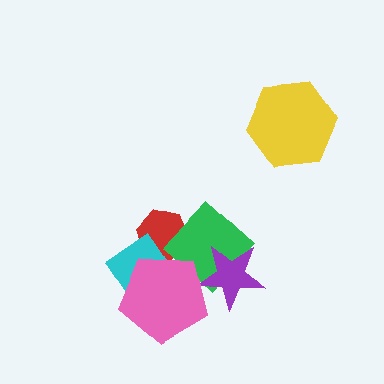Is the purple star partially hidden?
Yes, it is partially covered by another shape.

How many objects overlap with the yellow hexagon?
0 objects overlap with the yellow hexagon.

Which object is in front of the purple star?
The pink pentagon is in front of the purple star.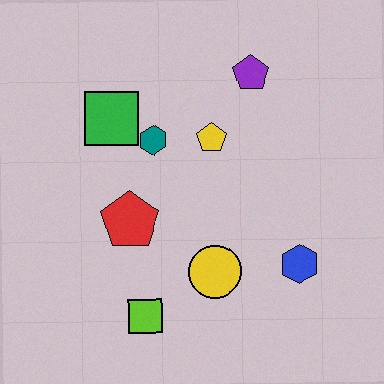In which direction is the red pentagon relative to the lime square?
The red pentagon is above the lime square.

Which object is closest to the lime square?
The yellow circle is closest to the lime square.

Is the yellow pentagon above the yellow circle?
Yes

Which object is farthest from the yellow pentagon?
The lime square is farthest from the yellow pentagon.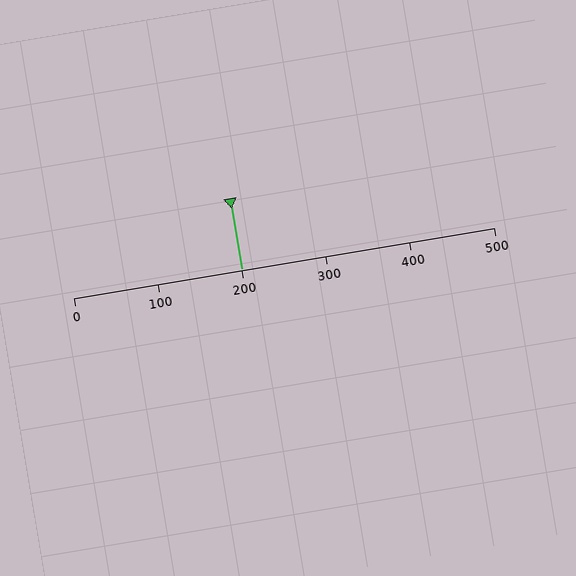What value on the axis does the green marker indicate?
The marker indicates approximately 200.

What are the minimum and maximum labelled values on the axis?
The axis runs from 0 to 500.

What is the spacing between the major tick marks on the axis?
The major ticks are spaced 100 apart.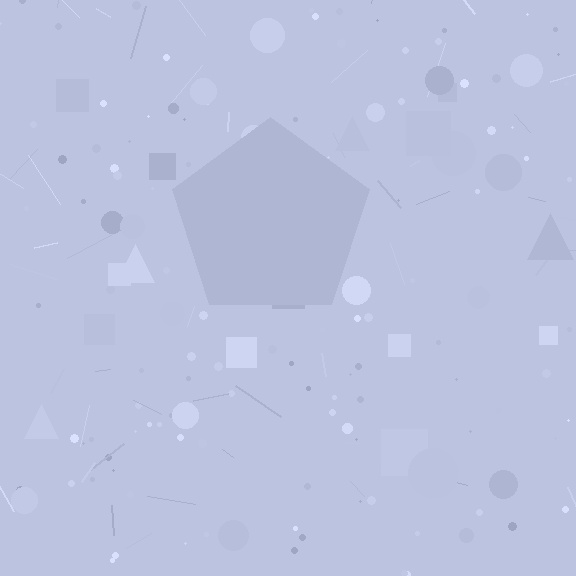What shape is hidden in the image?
A pentagon is hidden in the image.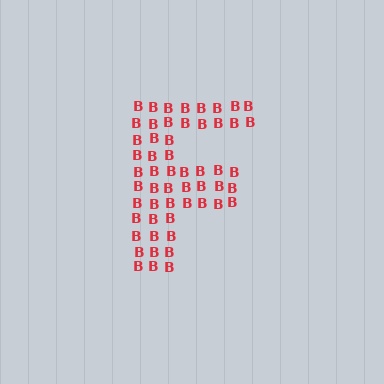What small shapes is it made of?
It is made of small letter B's.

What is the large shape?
The large shape is the letter F.